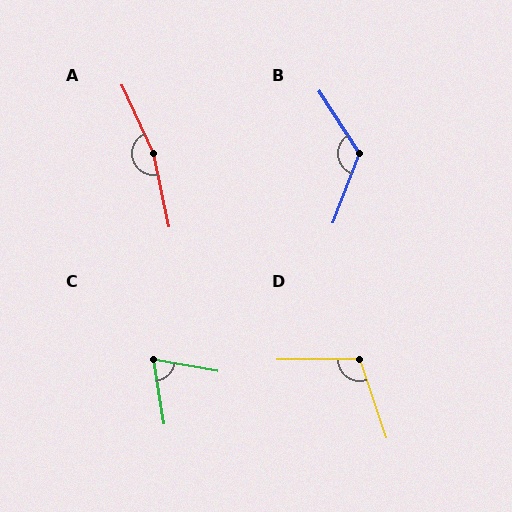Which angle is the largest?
A, at approximately 167 degrees.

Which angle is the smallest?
C, at approximately 70 degrees.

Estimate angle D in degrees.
Approximately 109 degrees.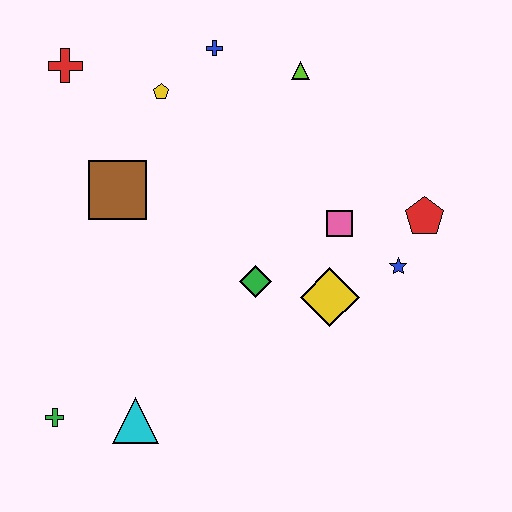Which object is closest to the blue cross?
The yellow pentagon is closest to the blue cross.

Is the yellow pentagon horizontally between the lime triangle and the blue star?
No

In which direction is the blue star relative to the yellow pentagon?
The blue star is to the right of the yellow pentagon.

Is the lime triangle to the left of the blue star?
Yes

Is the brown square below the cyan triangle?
No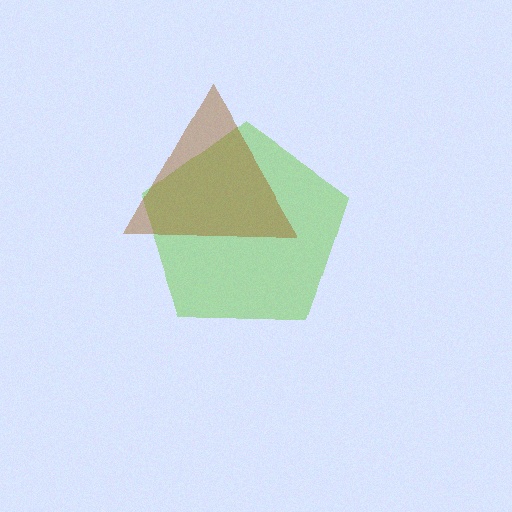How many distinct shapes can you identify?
There are 2 distinct shapes: a lime pentagon, a brown triangle.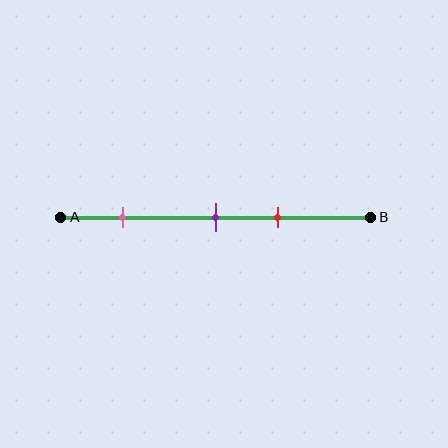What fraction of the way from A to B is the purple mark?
The purple mark is approximately 50% (0.5) of the way from A to B.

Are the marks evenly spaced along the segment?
No, the marks are not evenly spaced.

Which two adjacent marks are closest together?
The purple and red marks are the closest adjacent pair.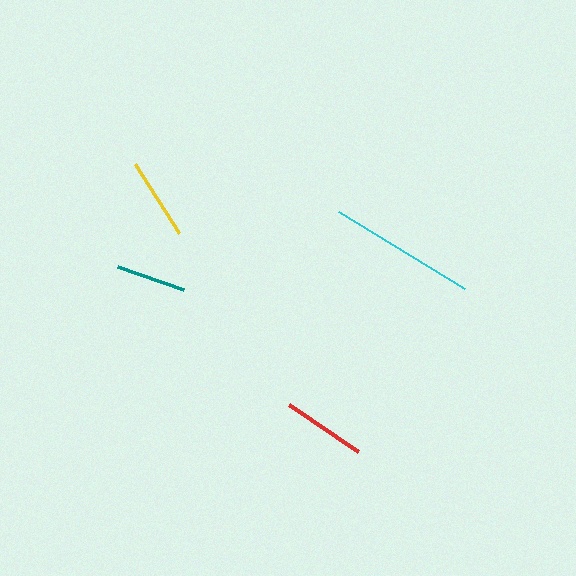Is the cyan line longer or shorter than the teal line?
The cyan line is longer than the teal line.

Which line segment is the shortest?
The teal line is the shortest at approximately 71 pixels.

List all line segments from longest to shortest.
From longest to shortest: cyan, red, yellow, teal.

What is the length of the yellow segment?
The yellow segment is approximately 82 pixels long.